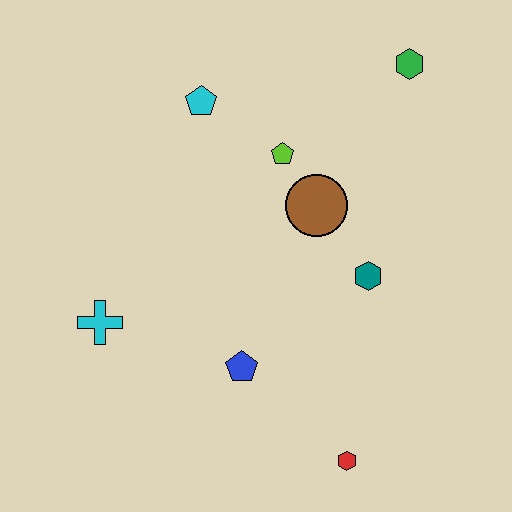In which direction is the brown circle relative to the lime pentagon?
The brown circle is below the lime pentagon.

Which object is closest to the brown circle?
The lime pentagon is closest to the brown circle.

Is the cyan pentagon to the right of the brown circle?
No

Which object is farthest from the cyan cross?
The green hexagon is farthest from the cyan cross.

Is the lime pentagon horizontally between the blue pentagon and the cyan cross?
No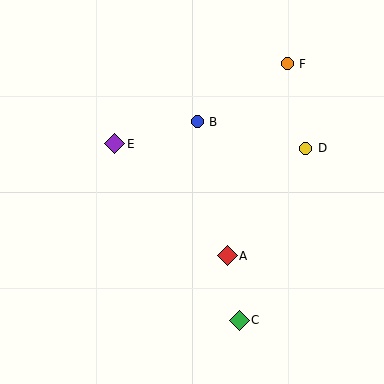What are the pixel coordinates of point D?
Point D is at (306, 148).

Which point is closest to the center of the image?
Point B at (197, 122) is closest to the center.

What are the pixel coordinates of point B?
Point B is at (197, 122).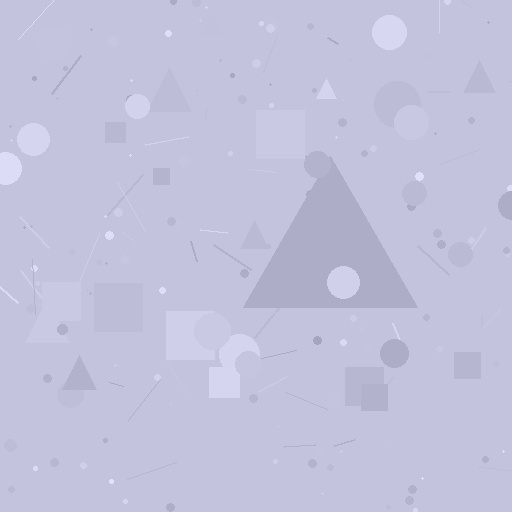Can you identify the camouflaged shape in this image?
The camouflaged shape is a triangle.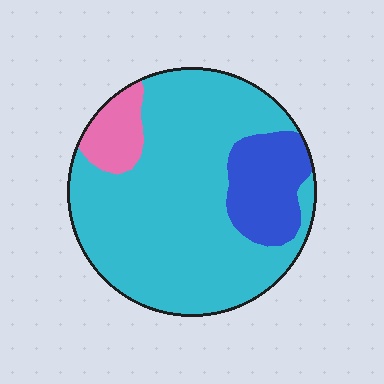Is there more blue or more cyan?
Cyan.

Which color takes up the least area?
Pink, at roughly 10%.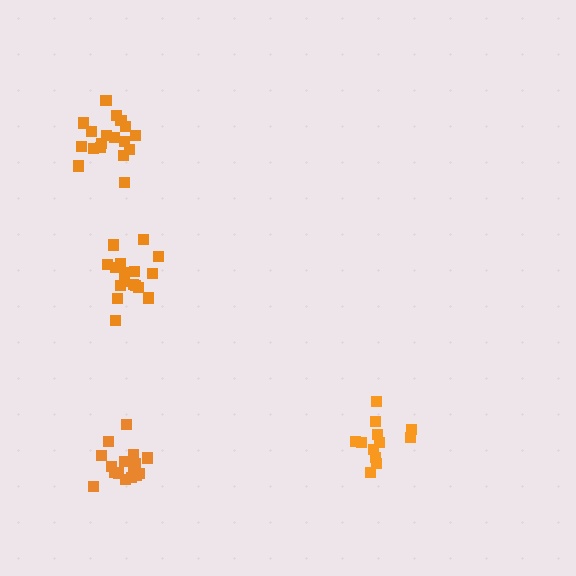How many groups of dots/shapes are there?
There are 4 groups.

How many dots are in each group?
Group 1: 18 dots, Group 2: 17 dots, Group 3: 12 dots, Group 4: 18 dots (65 total).